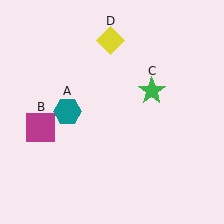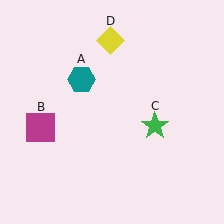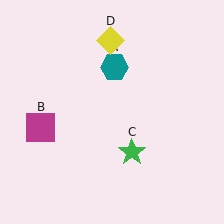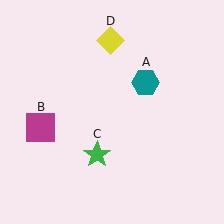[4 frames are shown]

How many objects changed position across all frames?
2 objects changed position: teal hexagon (object A), green star (object C).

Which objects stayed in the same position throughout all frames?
Magenta square (object B) and yellow diamond (object D) remained stationary.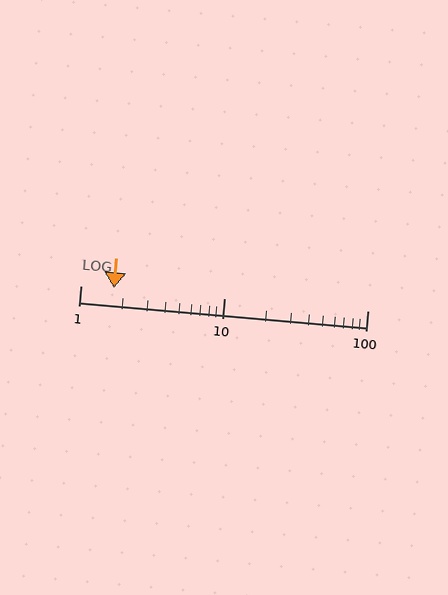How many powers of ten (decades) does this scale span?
The scale spans 2 decades, from 1 to 100.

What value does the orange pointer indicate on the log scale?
The pointer indicates approximately 1.7.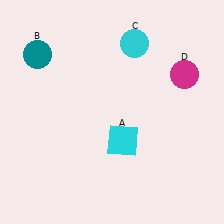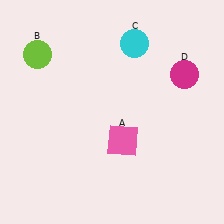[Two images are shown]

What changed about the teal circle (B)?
In Image 1, B is teal. In Image 2, it changed to lime.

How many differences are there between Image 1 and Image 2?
There are 2 differences between the two images.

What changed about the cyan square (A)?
In Image 1, A is cyan. In Image 2, it changed to pink.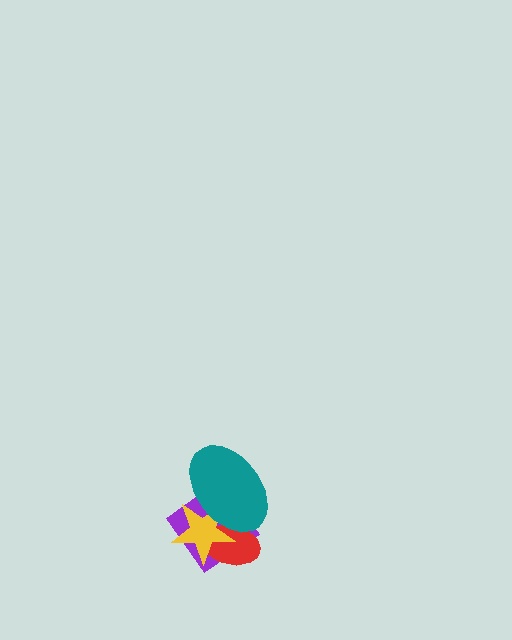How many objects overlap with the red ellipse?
3 objects overlap with the red ellipse.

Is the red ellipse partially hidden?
Yes, it is partially covered by another shape.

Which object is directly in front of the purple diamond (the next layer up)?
The red ellipse is directly in front of the purple diamond.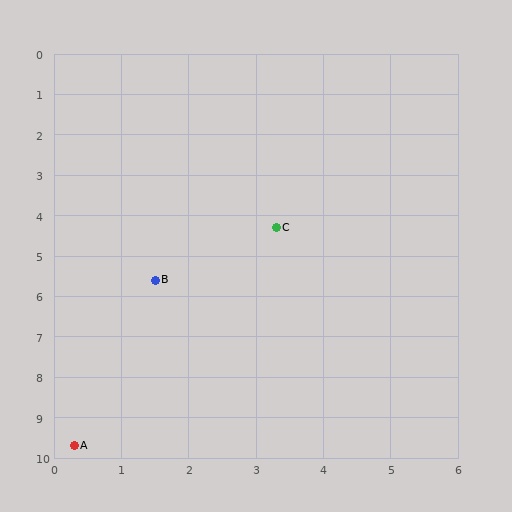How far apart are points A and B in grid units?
Points A and B are about 4.3 grid units apart.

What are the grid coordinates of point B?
Point B is at approximately (1.5, 5.6).